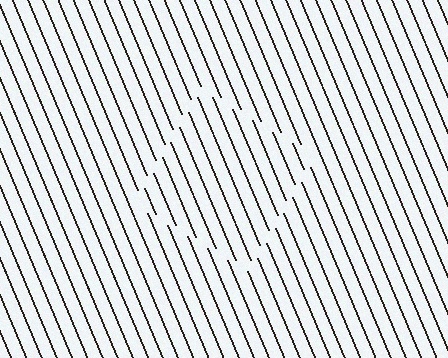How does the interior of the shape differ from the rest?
The interior of the shape contains the same grating, shifted by half a period — the contour is defined by the phase discontinuity where line-ends from the inner and outer gratings abut.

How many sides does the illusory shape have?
4 sides — the line-ends trace a square.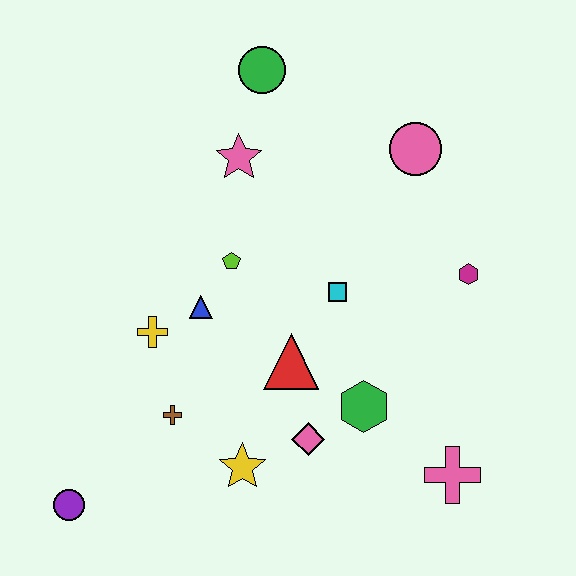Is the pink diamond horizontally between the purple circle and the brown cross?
No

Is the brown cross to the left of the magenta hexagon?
Yes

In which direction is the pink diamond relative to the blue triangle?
The pink diamond is below the blue triangle.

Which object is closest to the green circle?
The pink star is closest to the green circle.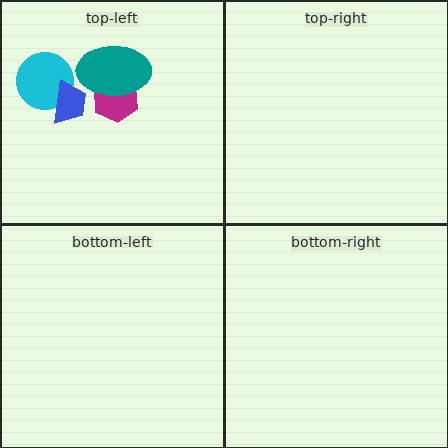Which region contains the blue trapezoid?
The top-left region.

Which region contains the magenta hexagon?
The top-left region.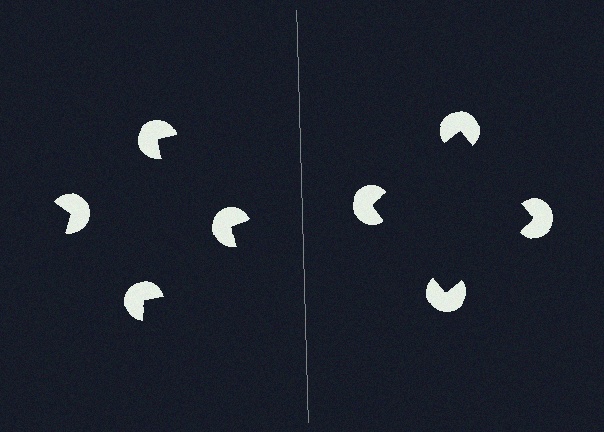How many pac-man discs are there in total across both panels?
8 — 4 on each side.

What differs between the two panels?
The pac-man discs are positioned identically on both sides; only the wedge orientations differ. On the right they align to a square; on the left they are misaligned.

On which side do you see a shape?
An illusory square appears on the right side. On the left side the wedge cuts are rotated, so no coherent shape forms.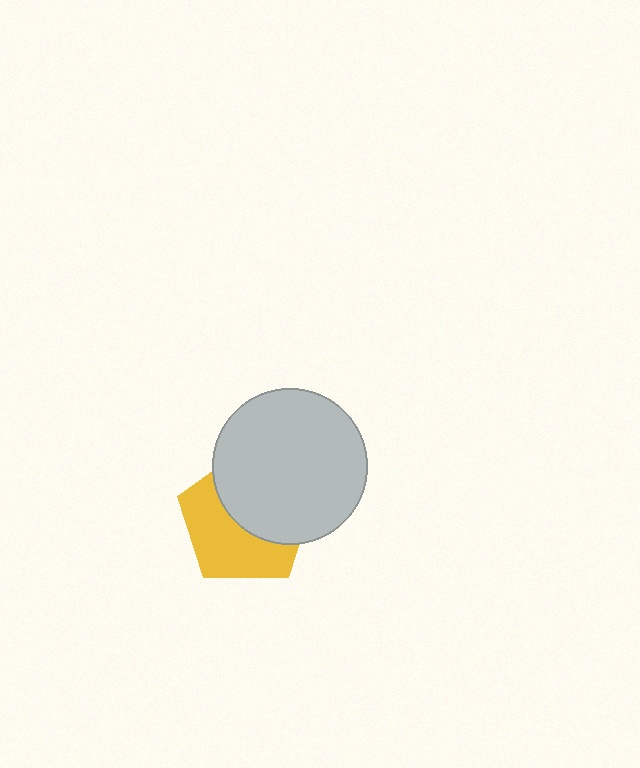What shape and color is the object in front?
The object in front is a light gray circle.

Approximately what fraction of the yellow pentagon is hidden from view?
Roughly 50% of the yellow pentagon is hidden behind the light gray circle.